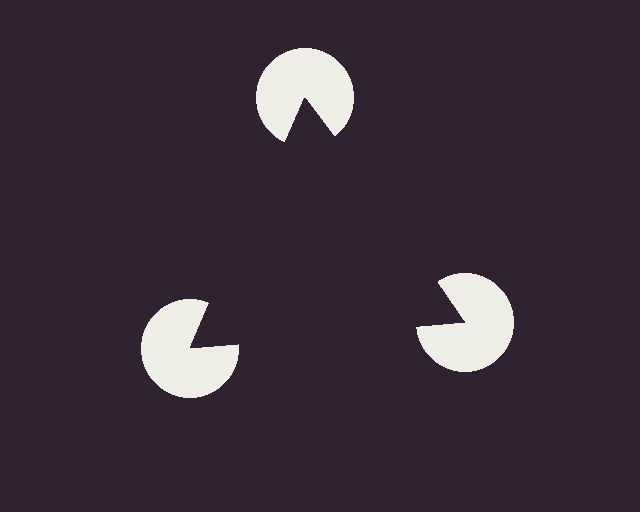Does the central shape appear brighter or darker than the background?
It typically appears slightly darker than the background, even though no actual brightness change is drawn.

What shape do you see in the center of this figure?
An illusory triangle — its edges are inferred from the aligned wedge cuts in the pac-man discs, not physically drawn.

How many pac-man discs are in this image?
There are 3 — one at each vertex of the illusory triangle.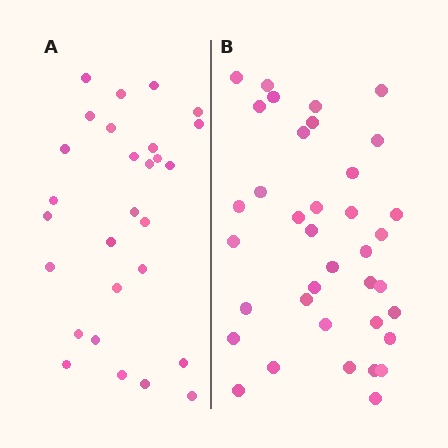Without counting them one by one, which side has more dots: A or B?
Region B (the right region) has more dots.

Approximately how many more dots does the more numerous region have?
Region B has roughly 8 or so more dots than region A.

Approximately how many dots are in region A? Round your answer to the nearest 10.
About 30 dots. (The exact count is 28, which rounds to 30.)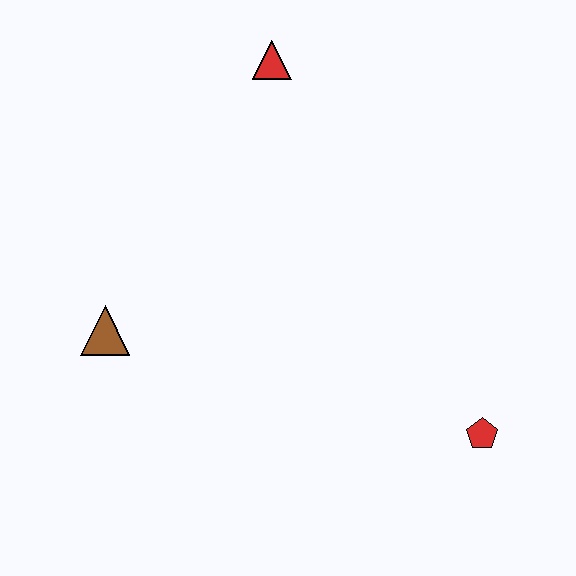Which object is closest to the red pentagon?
The brown triangle is closest to the red pentagon.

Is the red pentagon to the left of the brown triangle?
No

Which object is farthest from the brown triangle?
The red pentagon is farthest from the brown triangle.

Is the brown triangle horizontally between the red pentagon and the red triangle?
No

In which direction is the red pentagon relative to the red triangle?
The red pentagon is below the red triangle.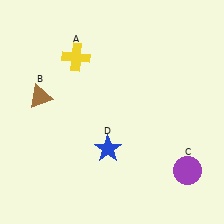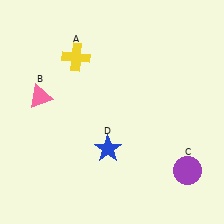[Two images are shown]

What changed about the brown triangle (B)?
In Image 1, B is brown. In Image 2, it changed to pink.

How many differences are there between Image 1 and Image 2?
There is 1 difference between the two images.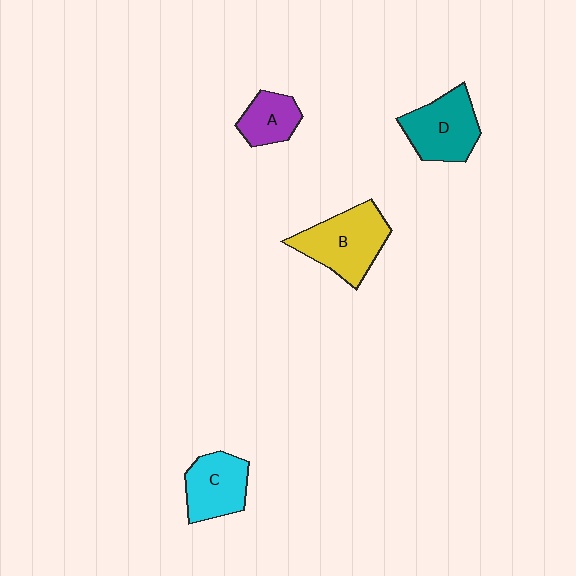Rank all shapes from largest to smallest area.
From largest to smallest: B (yellow), D (teal), C (cyan), A (purple).